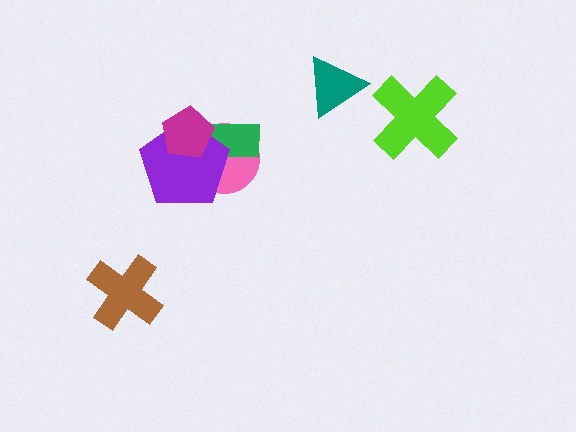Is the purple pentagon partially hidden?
Yes, it is partially covered by another shape.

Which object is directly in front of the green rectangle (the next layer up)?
The purple pentagon is directly in front of the green rectangle.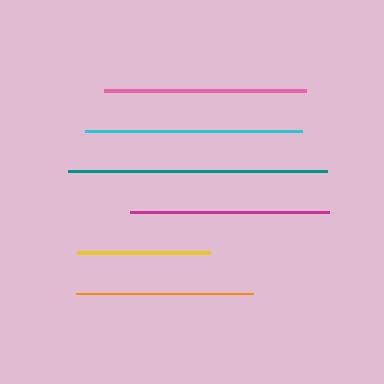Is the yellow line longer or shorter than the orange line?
The orange line is longer than the yellow line.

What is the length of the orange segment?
The orange segment is approximately 177 pixels long.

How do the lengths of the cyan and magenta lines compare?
The cyan and magenta lines are approximately the same length.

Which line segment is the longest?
The teal line is the longest at approximately 259 pixels.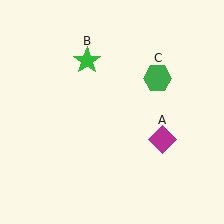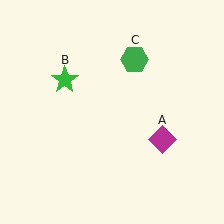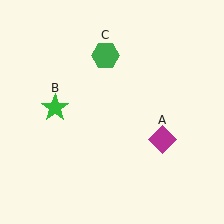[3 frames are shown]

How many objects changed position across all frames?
2 objects changed position: green star (object B), green hexagon (object C).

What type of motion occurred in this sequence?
The green star (object B), green hexagon (object C) rotated counterclockwise around the center of the scene.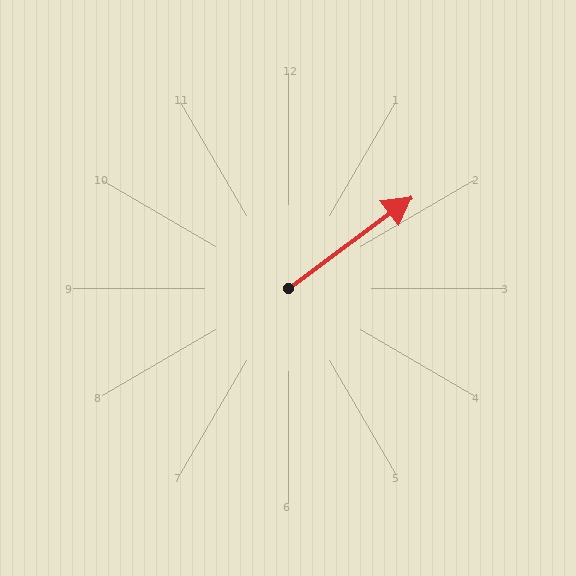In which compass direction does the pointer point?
Northeast.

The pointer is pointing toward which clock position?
Roughly 2 o'clock.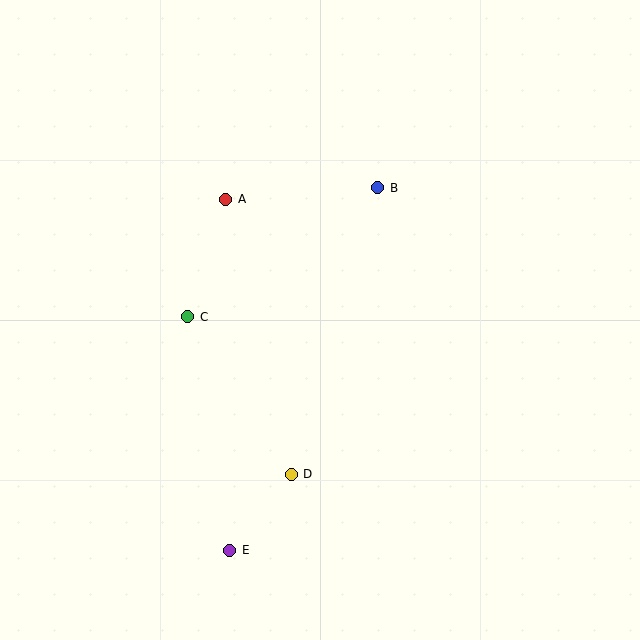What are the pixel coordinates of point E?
Point E is at (230, 550).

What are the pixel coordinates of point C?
Point C is at (188, 317).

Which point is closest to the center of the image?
Point C at (188, 317) is closest to the center.